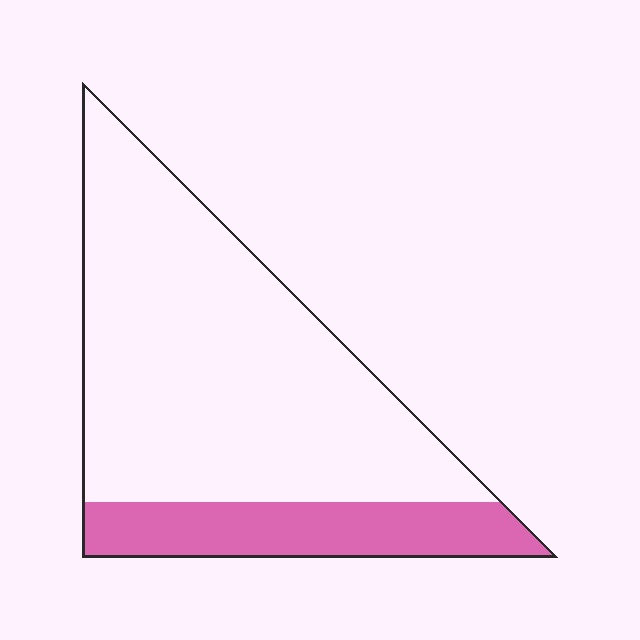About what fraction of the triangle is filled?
About one fifth (1/5).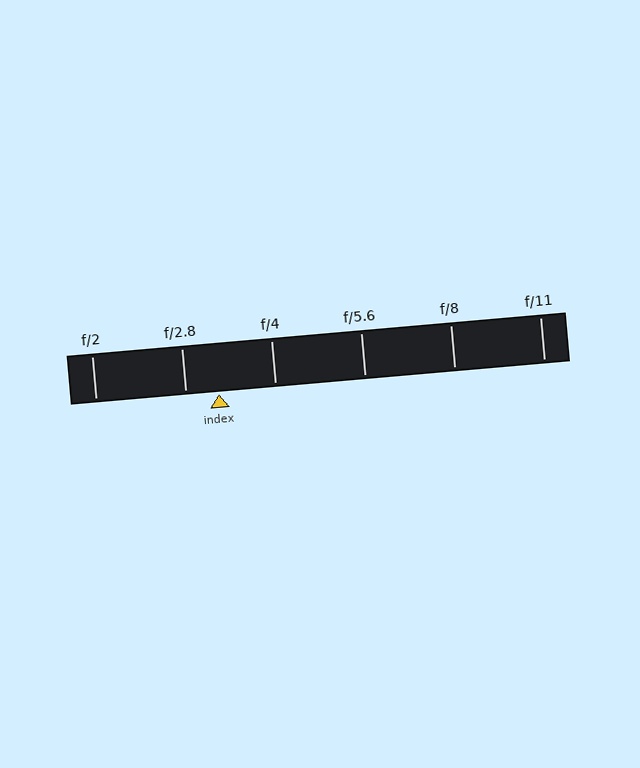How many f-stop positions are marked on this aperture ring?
There are 6 f-stop positions marked.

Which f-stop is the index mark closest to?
The index mark is closest to f/2.8.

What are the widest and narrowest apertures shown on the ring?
The widest aperture shown is f/2 and the narrowest is f/11.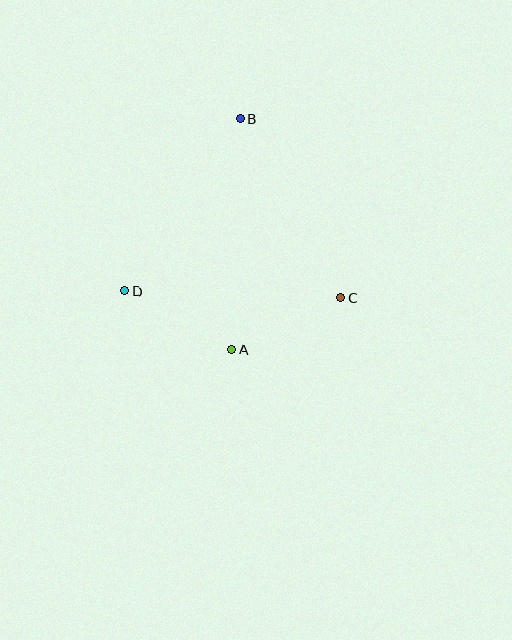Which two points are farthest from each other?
Points A and B are farthest from each other.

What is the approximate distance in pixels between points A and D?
The distance between A and D is approximately 122 pixels.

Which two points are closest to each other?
Points A and C are closest to each other.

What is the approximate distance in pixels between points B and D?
The distance between B and D is approximately 207 pixels.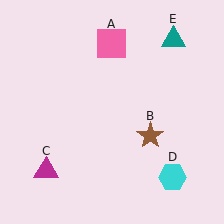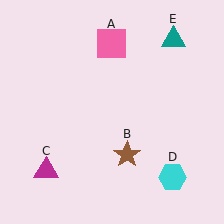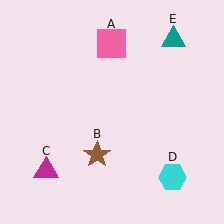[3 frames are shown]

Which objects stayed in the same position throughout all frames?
Pink square (object A) and magenta triangle (object C) and cyan hexagon (object D) and teal triangle (object E) remained stationary.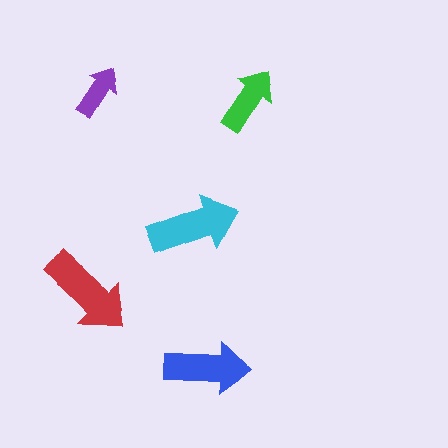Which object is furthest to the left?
The red arrow is leftmost.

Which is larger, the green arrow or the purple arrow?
The green one.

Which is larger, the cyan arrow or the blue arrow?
The cyan one.